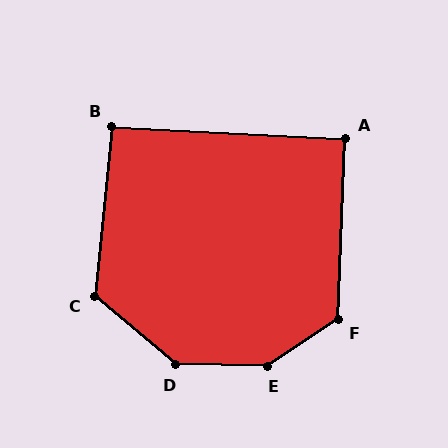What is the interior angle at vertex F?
Approximately 126 degrees (obtuse).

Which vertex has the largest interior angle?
E, at approximately 146 degrees.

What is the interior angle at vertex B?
Approximately 93 degrees (approximately right).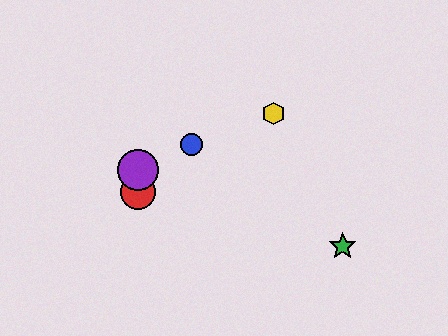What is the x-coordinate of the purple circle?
The purple circle is at x≈138.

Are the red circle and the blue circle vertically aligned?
No, the red circle is at x≈138 and the blue circle is at x≈192.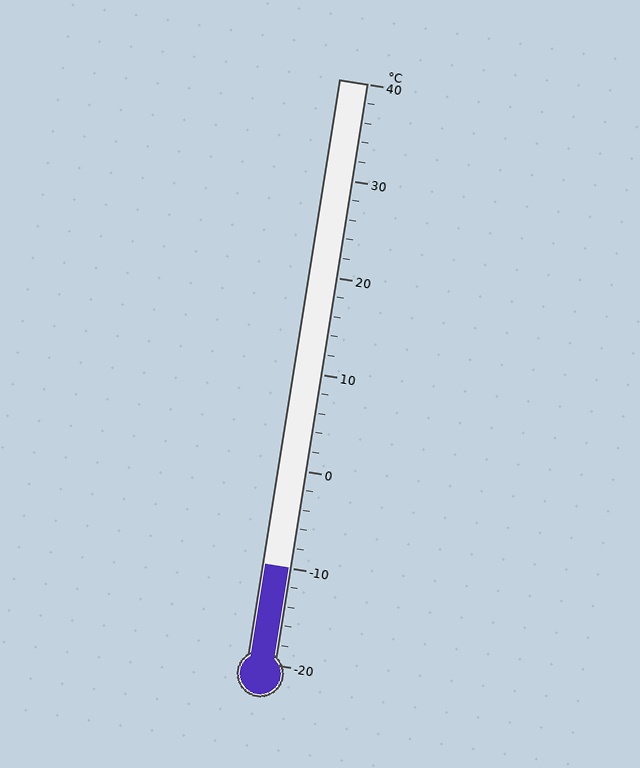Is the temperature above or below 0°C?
The temperature is below 0°C.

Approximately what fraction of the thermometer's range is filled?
The thermometer is filled to approximately 15% of its range.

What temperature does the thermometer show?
The thermometer shows approximately -10°C.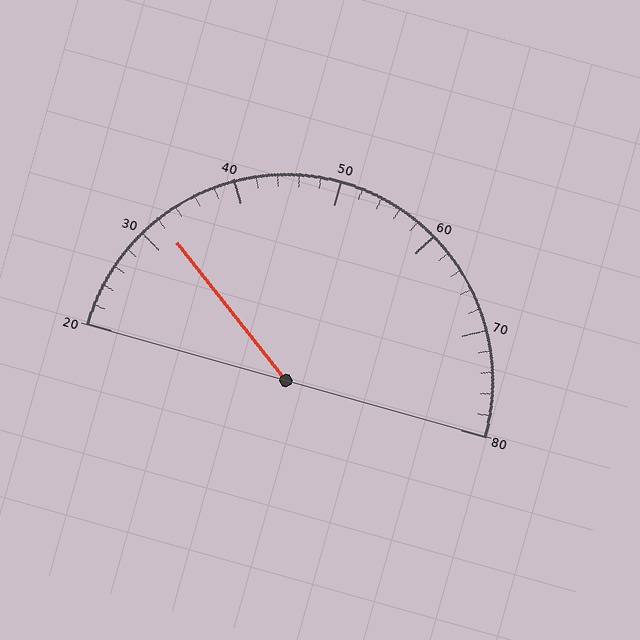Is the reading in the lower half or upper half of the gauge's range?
The reading is in the lower half of the range (20 to 80).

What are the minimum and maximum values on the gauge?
The gauge ranges from 20 to 80.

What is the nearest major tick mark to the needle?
The nearest major tick mark is 30.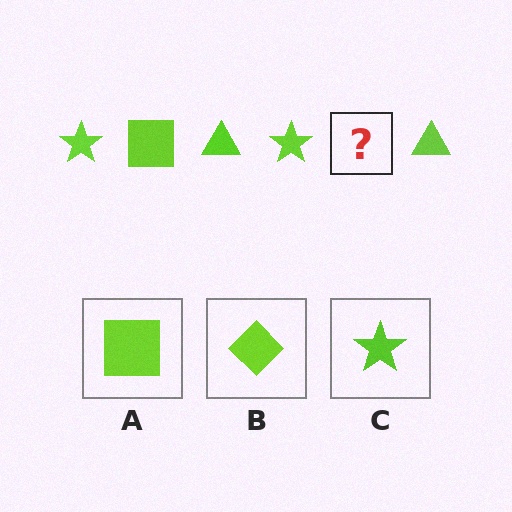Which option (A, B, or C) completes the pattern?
A.